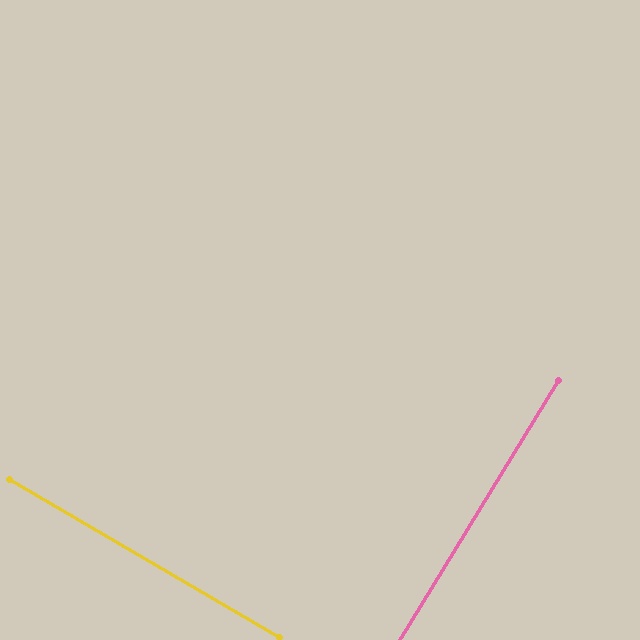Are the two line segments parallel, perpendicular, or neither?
Perpendicular — they meet at approximately 89°.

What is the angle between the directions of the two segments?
Approximately 89 degrees.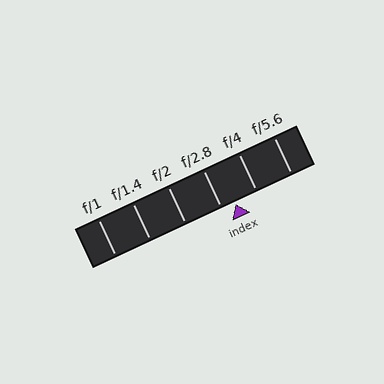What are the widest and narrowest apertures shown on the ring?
The widest aperture shown is f/1 and the narrowest is f/5.6.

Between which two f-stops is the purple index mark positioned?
The index mark is between f/2.8 and f/4.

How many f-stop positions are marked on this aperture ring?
There are 6 f-stop positions marked.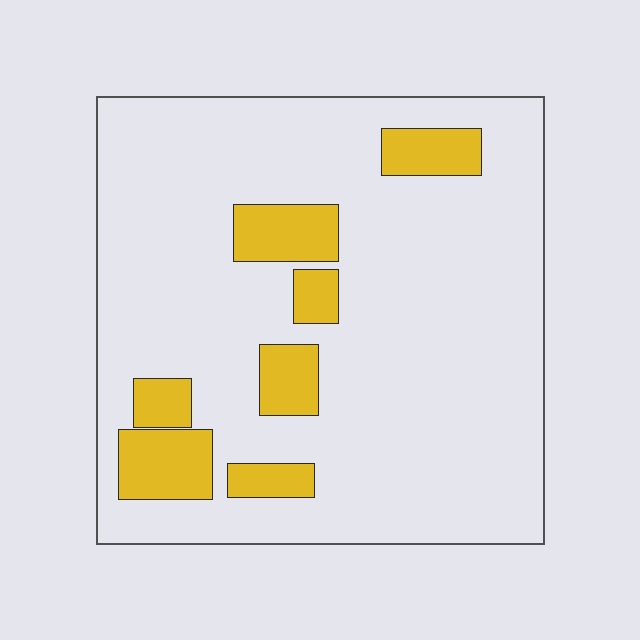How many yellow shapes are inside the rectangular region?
7.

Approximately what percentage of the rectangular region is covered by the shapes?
Approximately 15%.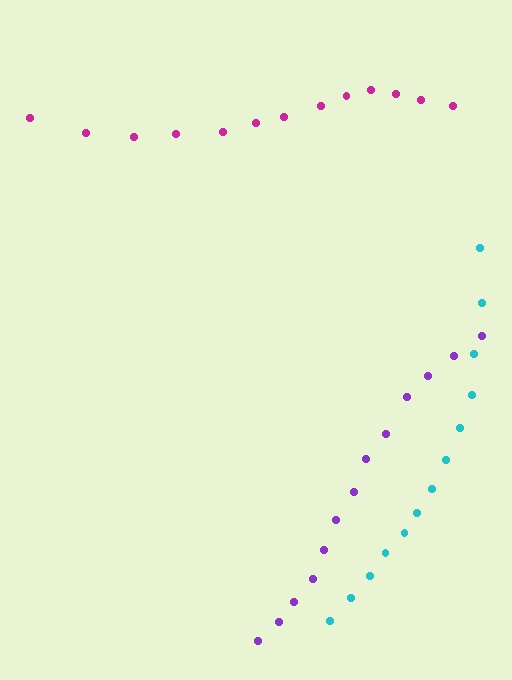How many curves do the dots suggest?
There are 3 distinct paths.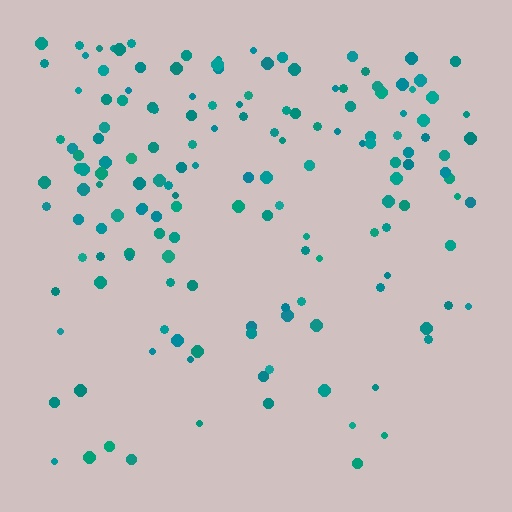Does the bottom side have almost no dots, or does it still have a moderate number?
Still a moderate number, just noticeably fewer than the top.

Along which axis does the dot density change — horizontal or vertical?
Vertical.